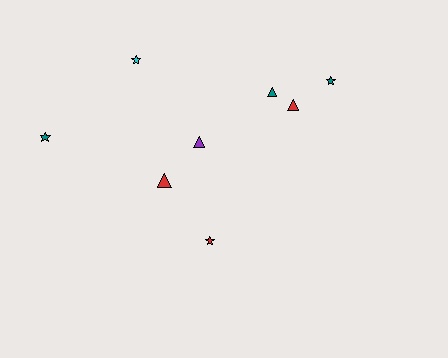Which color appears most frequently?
Teal, with 3 objects.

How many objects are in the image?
There are 8 objects.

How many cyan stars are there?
There is 1 cyan star.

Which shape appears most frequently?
Star, with 4 objects.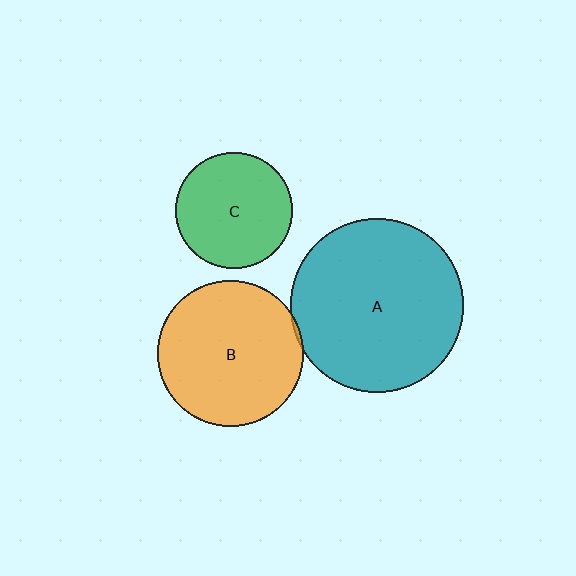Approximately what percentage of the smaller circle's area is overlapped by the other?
Approximately 5%.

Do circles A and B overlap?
Yes.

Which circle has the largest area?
Circle A (teal).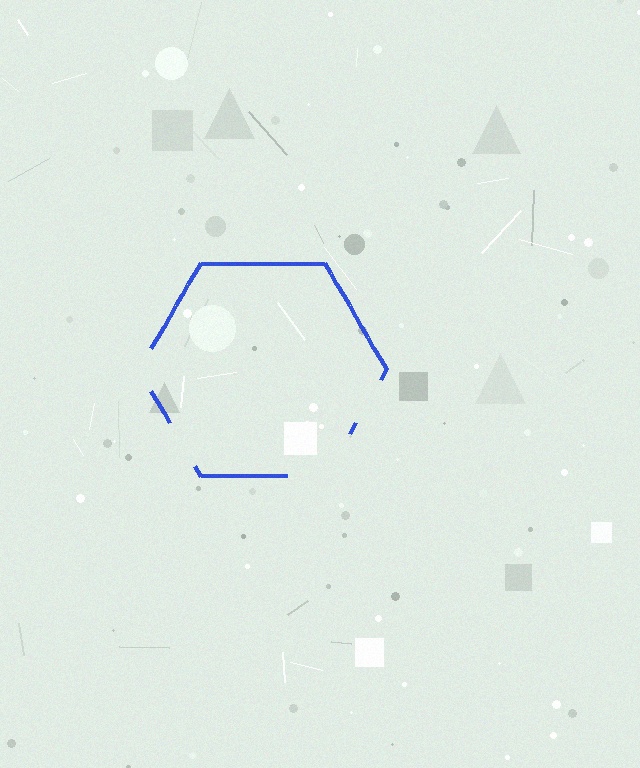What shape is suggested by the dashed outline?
The dashed outline suggests a hexagon.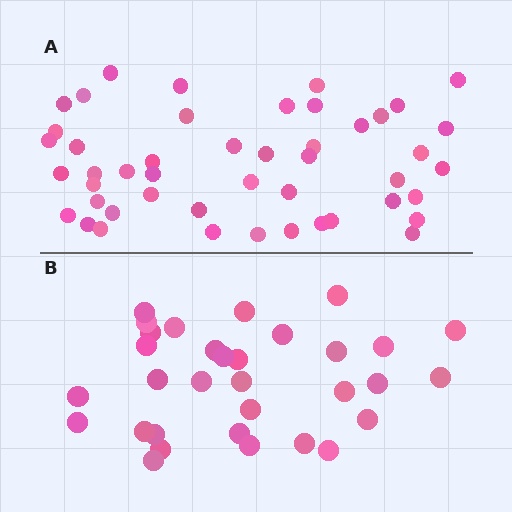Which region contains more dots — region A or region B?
Region A (the top region) has more dots.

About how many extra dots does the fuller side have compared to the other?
Region A has approximately 15 more dots than region B.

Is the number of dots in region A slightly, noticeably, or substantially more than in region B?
Region A has substantially more. The ratio is roughly 1.5 to 1.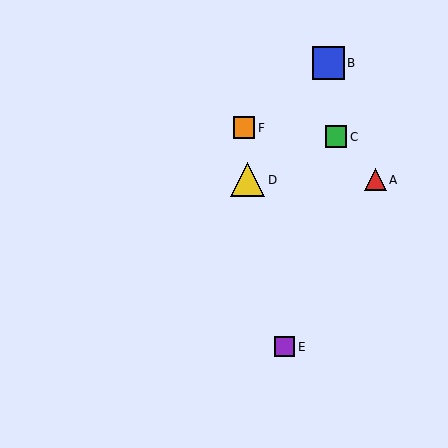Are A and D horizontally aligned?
Yes, both are at y≈180.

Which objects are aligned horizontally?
Objects A, D are aligned horizontally.